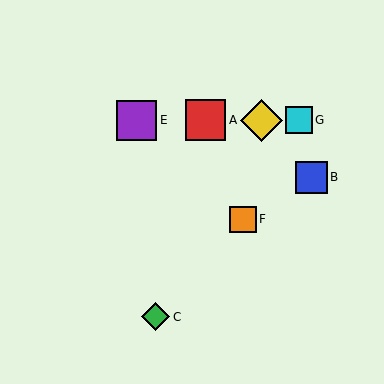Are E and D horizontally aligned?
Yes, both are at y≈120.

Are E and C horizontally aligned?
No, E is at y≈120 and C is at y≈317.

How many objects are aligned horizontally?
4 objects (A, D, E, G) are aligned horizontally.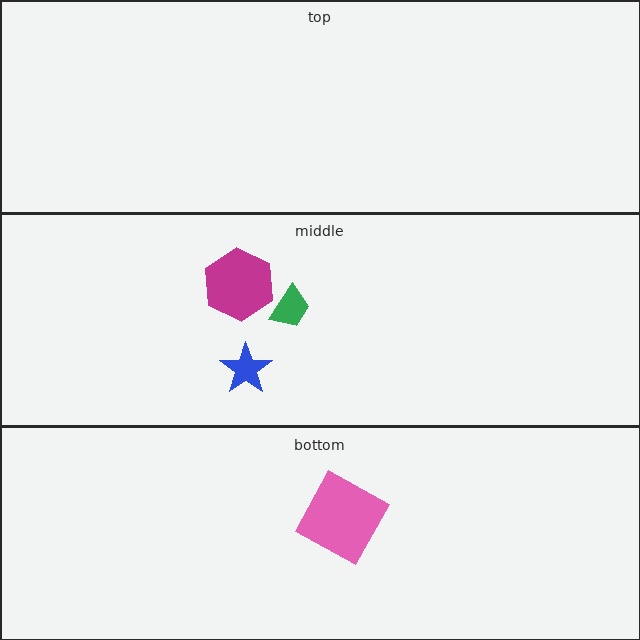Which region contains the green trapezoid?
The middle region.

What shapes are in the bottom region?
The pink square.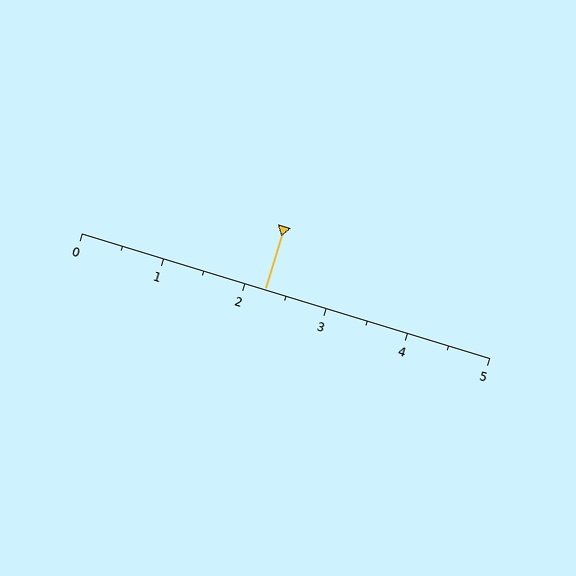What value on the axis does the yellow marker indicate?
The marker indicates approximately 2.2.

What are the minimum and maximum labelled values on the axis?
The axis runs from 0 to 5.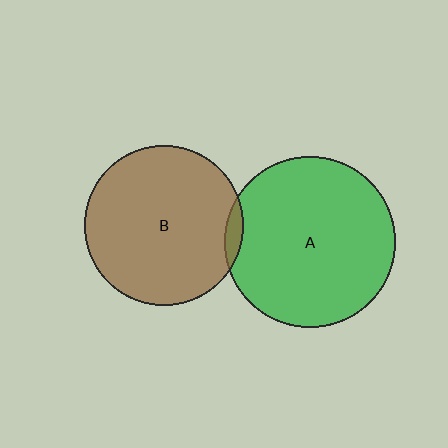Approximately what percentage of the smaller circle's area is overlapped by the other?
Approximately 5%.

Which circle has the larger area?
Circle A (green).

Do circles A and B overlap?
Yes.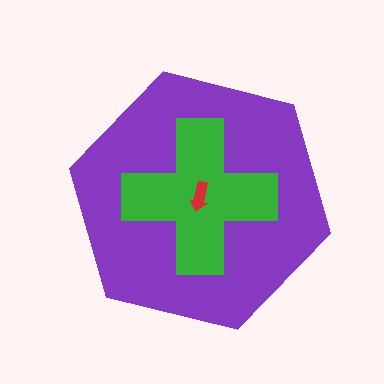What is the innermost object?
The red arrow.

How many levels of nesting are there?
3.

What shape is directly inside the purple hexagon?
The green cross.